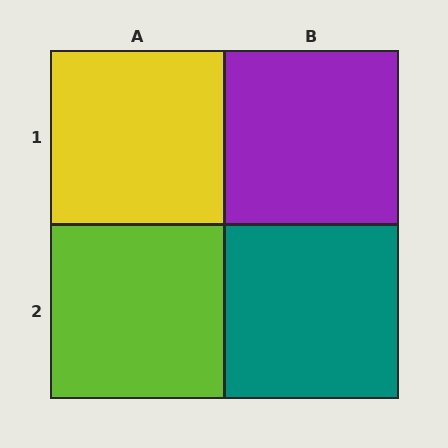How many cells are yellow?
1 cell is yellow.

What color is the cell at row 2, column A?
Lime.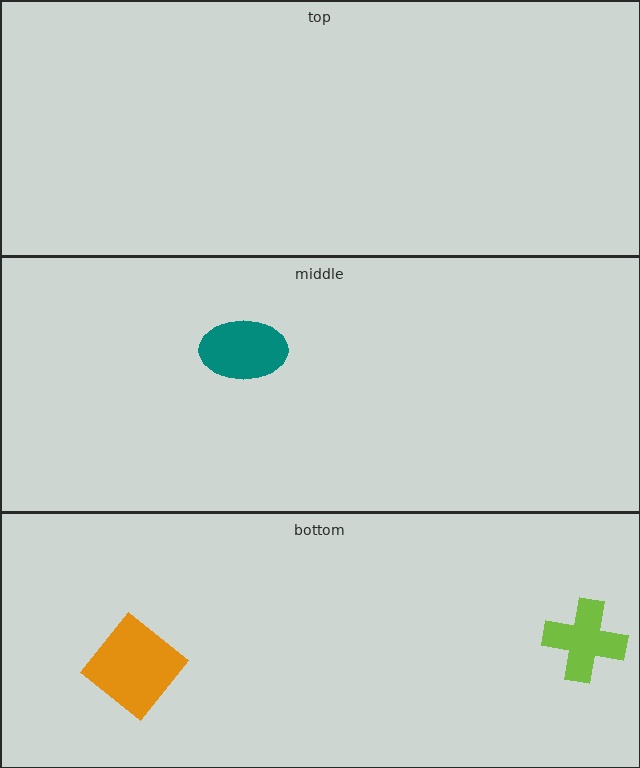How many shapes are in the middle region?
1.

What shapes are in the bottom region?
The lime cross, the orange diamond.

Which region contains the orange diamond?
The bottom region.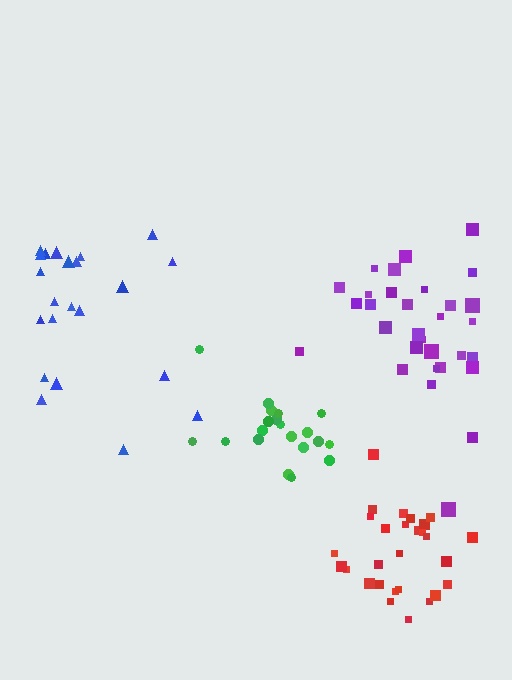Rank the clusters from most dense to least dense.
green, red, purple, blue.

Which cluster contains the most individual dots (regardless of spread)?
Purple (32).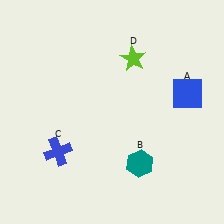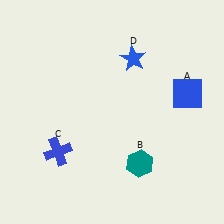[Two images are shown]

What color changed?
The star (D) changed from lime in Image 1 to blue in Image 2.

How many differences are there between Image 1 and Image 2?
There is 1 difference between the two images.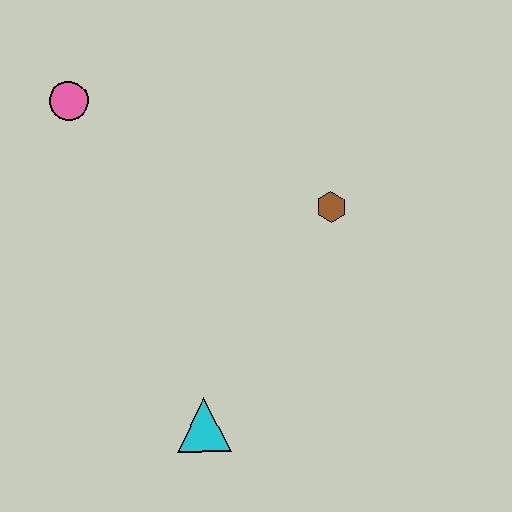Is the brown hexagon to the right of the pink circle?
Yes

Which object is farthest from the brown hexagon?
The pink circle is farthest from the brown hexagon.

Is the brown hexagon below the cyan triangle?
No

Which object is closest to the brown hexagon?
The cyan triangle is closest to the brown hexagon.